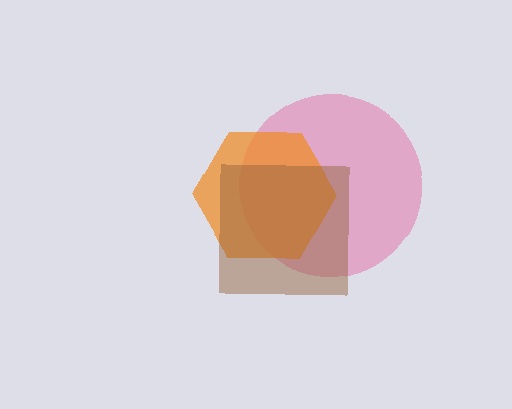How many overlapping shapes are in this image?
There are 3 overlapping shapes in the image.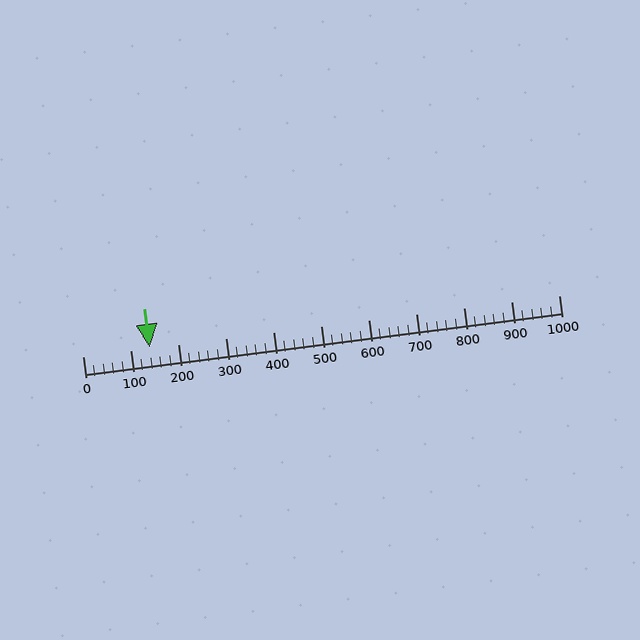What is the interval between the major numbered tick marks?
The major tick marks are spaced 100 units apart.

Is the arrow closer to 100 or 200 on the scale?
The arrow is closer to 100.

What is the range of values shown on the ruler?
The ruler shows values from 0 to 1000.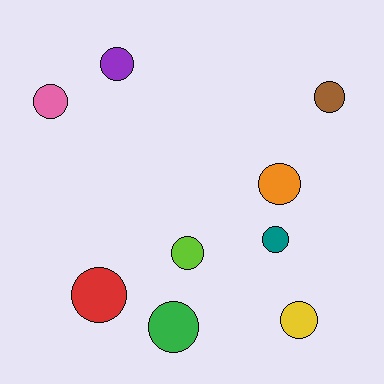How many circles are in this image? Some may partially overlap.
There are 9 circles.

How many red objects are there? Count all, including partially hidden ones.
There is 1 red object.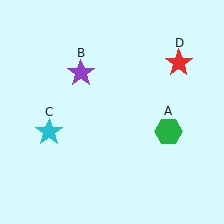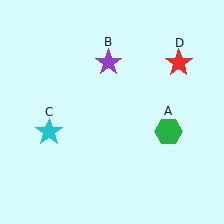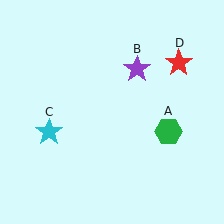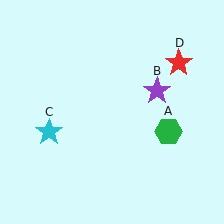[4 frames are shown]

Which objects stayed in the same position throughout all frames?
Green hexagon (object A) and cyan star (object C) and red star (object D) remained stationary.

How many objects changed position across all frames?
1 object changed position: purple star (object B).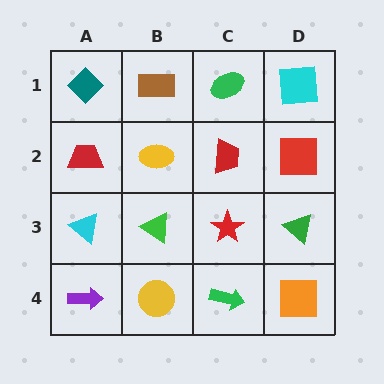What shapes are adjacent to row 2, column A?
A teal diamond (row 1, column A), a cyan triangle (row 3, column A), a yellow ellipse (row 2, column B).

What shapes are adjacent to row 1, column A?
A red trapezoid (row 2, column A), a brown rectangle (row 1, column B).